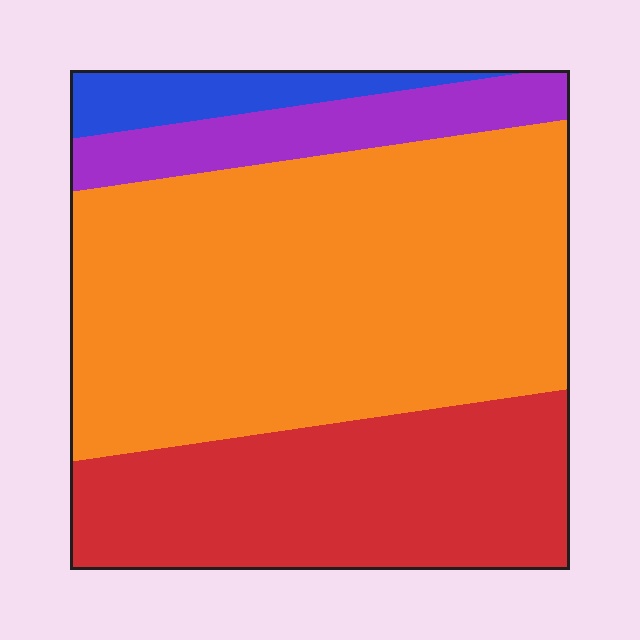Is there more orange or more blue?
Orange.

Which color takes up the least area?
Blue, at roughly 5%.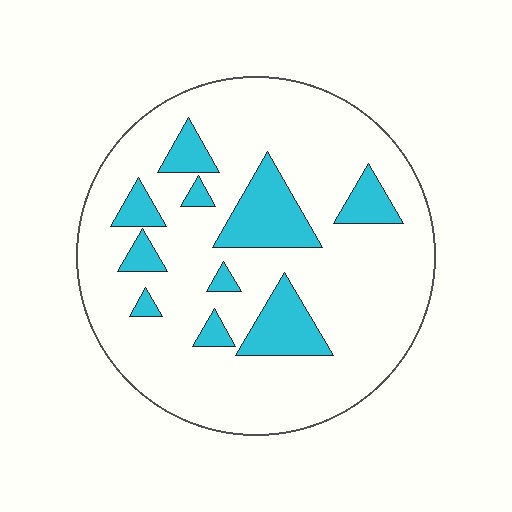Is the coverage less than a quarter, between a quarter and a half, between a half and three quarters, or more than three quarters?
Less than a quarter.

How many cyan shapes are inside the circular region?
10.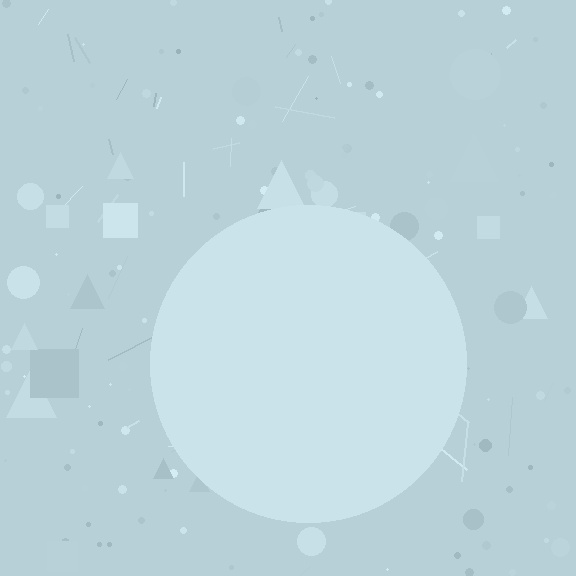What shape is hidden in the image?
A circle is hidden in the image.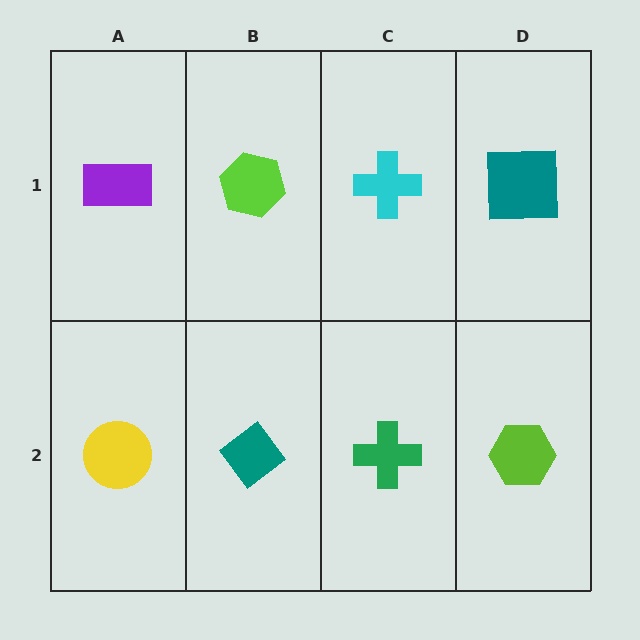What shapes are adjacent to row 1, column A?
A yellow circle (row 2, column A), a lime hexagon (row 1, column B).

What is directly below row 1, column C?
A green cross.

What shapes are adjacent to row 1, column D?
A lime hexagon (row 2, column D), a cyan cross (row 1, column C).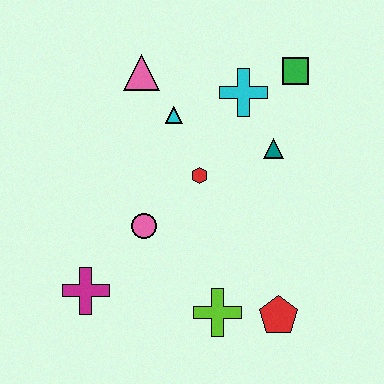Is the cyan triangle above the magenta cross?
Yes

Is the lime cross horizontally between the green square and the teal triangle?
No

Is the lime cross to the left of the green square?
Yes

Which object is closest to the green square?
The cyan cross is closest to the green square.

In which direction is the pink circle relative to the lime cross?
The pink circle is above the lime cross.